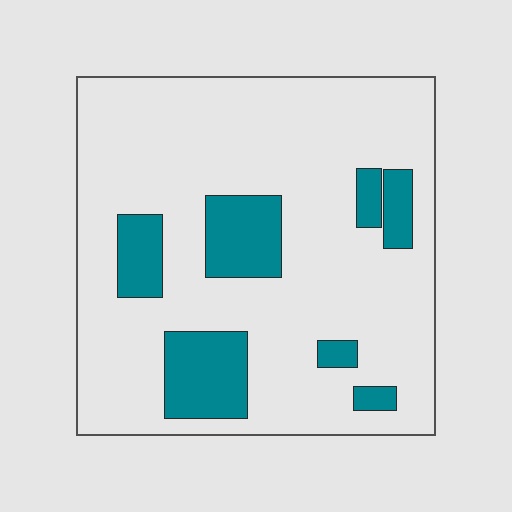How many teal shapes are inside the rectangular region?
7.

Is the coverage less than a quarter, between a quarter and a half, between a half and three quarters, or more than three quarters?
Less than a quarter.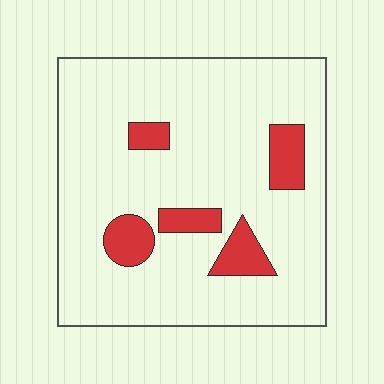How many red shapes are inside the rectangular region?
5.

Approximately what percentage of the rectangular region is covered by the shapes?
Approximately 15%.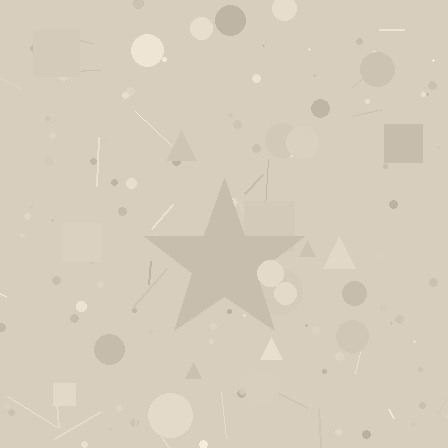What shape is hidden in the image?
A star is hidden in the image.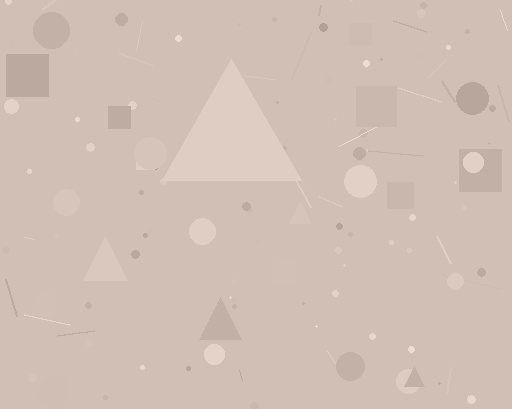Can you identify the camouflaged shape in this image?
The camouflaged shape is a triangle.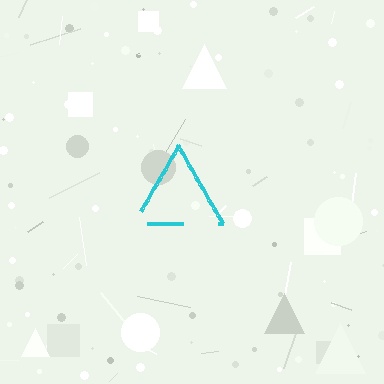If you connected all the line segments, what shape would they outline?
They would outline a triangle.